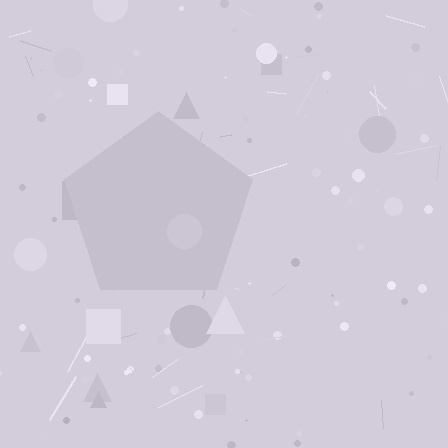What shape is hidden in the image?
A pentagon is hidden in the image.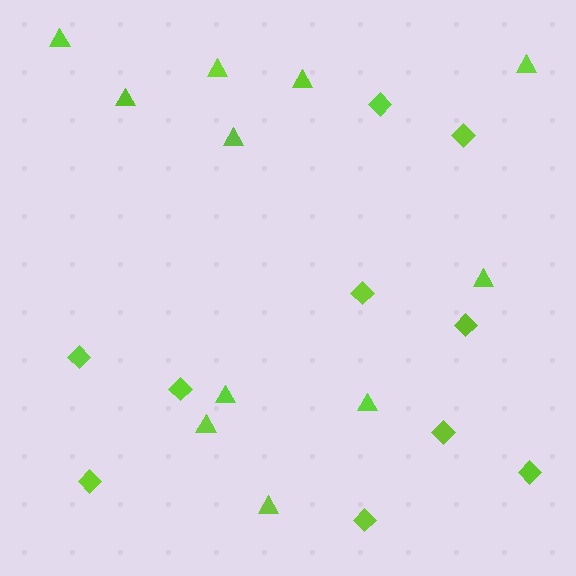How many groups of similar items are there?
There are 2 groups: one group of triangles (11) and one group of diamonds (10).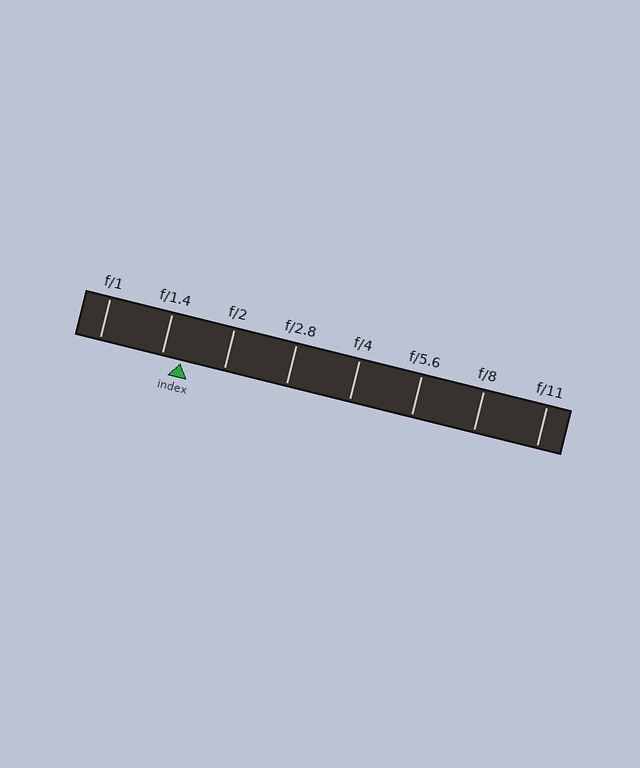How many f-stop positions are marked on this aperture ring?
There are 8 f-stop positions marked.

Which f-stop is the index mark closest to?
The index mark is closest to f/1.4.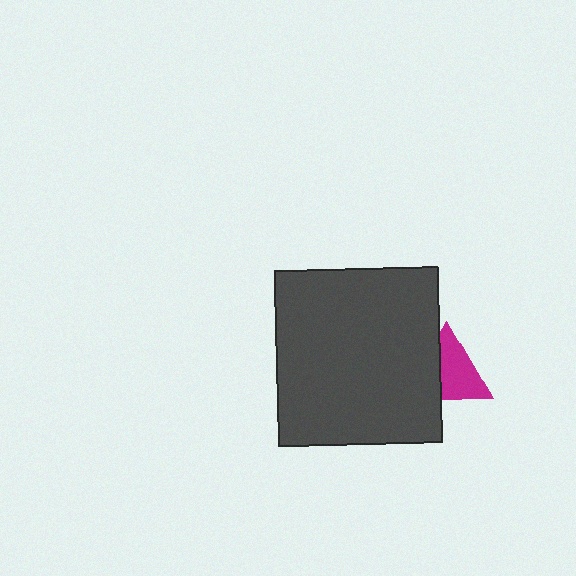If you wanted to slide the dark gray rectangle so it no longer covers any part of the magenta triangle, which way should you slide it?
Slide it left — that is the most direct way to separate the two shapes.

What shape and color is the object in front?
The object in front is a dark gray rectangle.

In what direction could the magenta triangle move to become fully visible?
The magenta triangle could move right. That would shift it out from behind the dark gray rectangle entirely.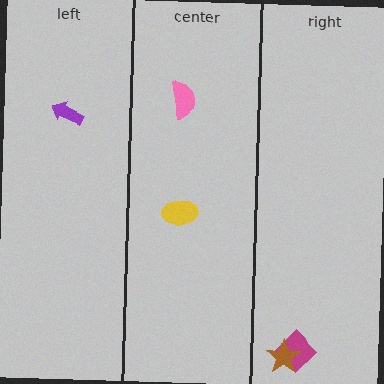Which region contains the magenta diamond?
The right region.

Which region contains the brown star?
The right region.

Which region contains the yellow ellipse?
The center region.